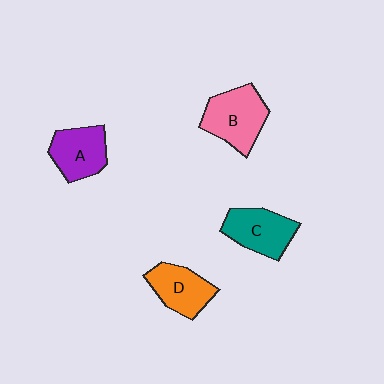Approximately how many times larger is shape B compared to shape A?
Approximately 1.2 times.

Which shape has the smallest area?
Shape D (orange).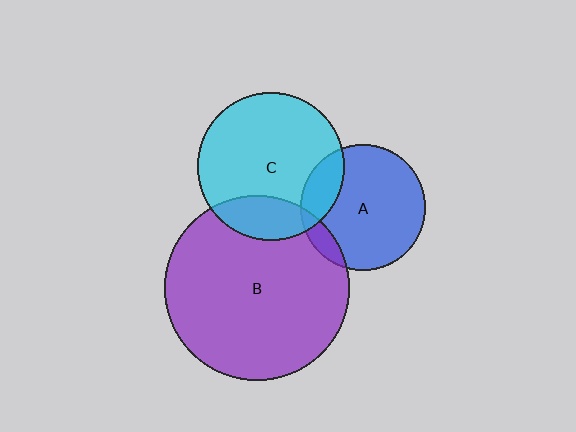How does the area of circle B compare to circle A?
Approximately 2.2 times.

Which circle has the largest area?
Circle B (purple).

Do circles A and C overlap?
Yes.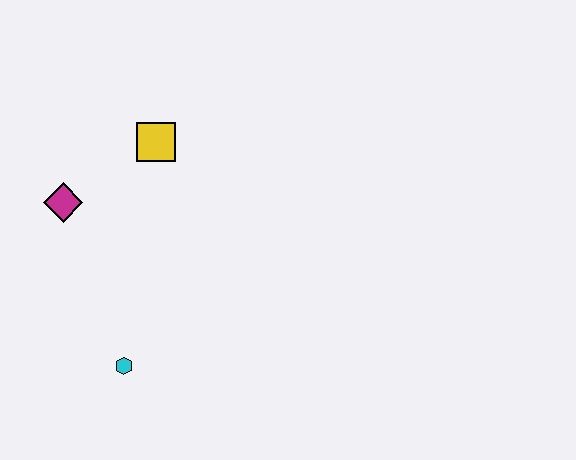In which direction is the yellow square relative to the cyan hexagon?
The yellow square is above the cyan hexagon.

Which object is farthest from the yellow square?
The cyan hexagon is farthest from the yellow square.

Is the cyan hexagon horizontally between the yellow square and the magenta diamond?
Yes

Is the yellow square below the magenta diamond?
No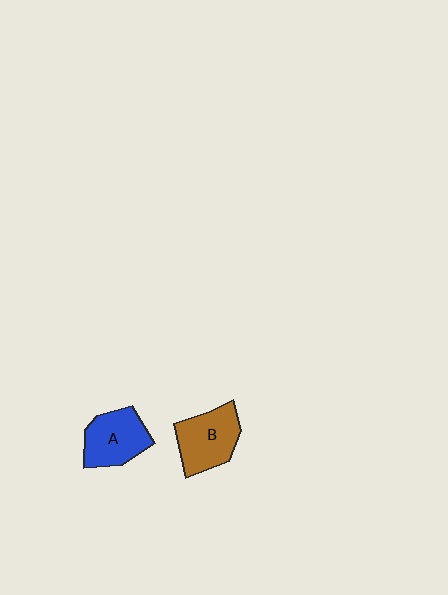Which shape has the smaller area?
Shape A (blue).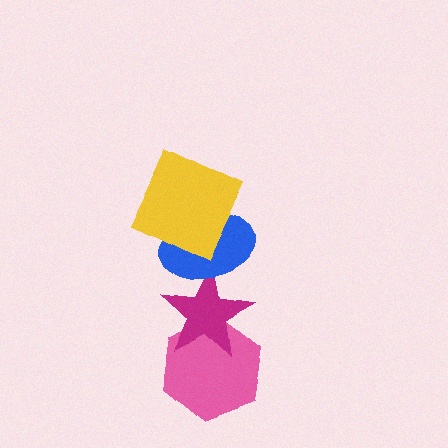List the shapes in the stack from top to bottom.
From top to bottom: the yellow square, the blue ellipse, the magenta star, the pink hexagon.